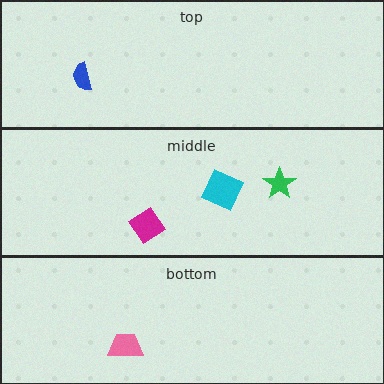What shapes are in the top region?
The blue semicircle.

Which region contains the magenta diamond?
The middle region.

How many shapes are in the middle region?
3.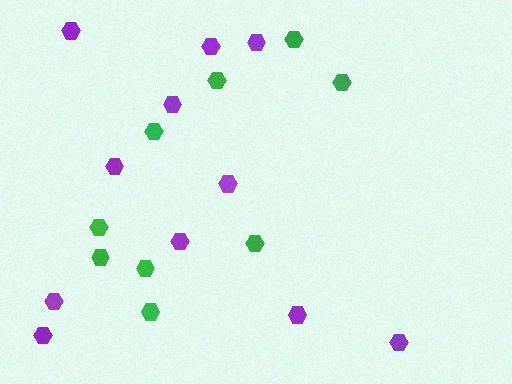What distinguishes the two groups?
There are 2 groups: one group of purple hexagons (11) and one group of green hexagons (9).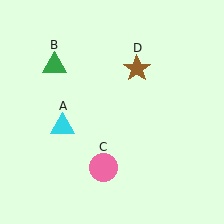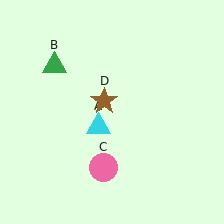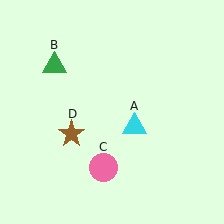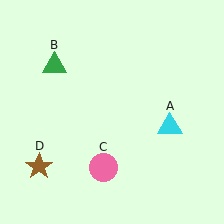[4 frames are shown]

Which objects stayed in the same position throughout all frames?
Green triangle (object B) and pink circle (object C) remained stationary.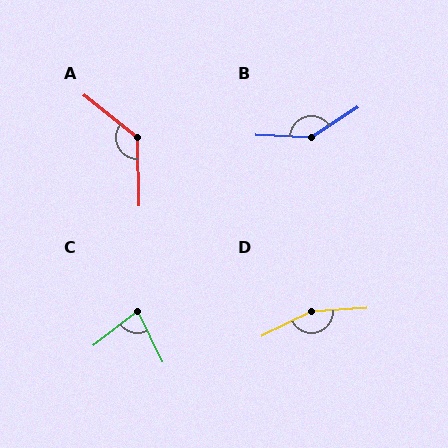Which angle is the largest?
D, at approximately 157 degrees.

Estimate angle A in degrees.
Approximately 129 degrees.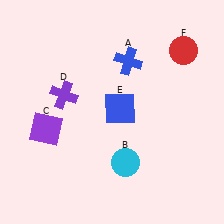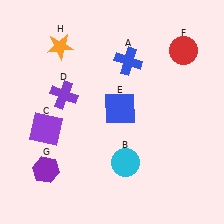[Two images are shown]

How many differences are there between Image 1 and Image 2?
There are 2 differences between the two images.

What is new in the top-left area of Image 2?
An orange star (H) was added in the top-left area of Image 2.